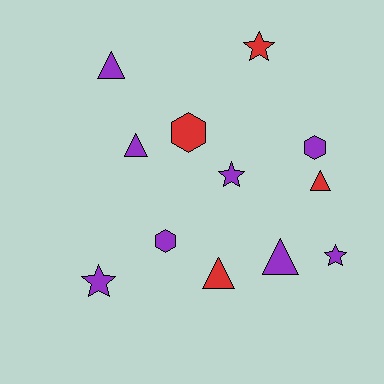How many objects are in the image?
There are 12 objects.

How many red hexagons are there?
There is 1 red hexagon.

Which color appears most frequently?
Purple, with 8 objects.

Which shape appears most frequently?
Triangle, with 5 objects.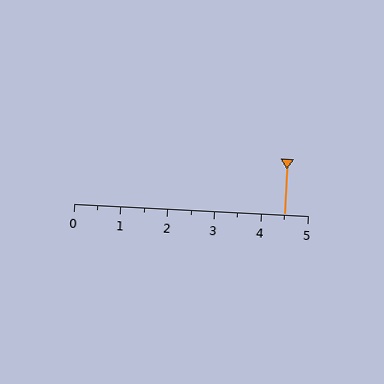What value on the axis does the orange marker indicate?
The marker indicates approximately 4.5.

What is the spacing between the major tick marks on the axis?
The major ticks are spaced 1 apart.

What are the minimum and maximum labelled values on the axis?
The axis runs from 0 to 5.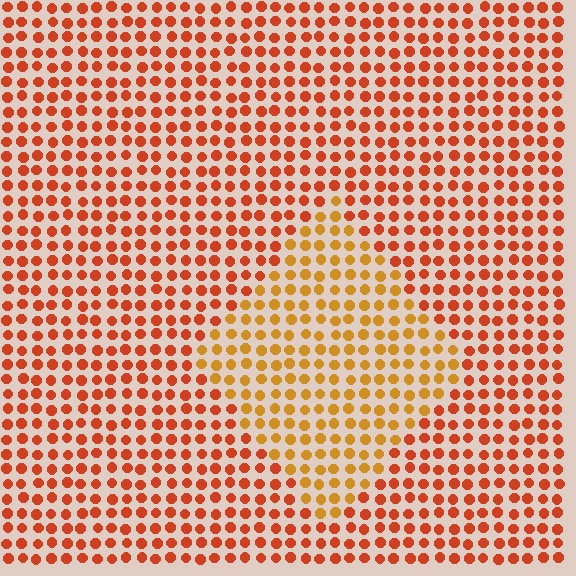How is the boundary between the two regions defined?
The boundary is defined purely by a slight shift in hue (about 28 degrees). Spacing, size, and orientation are identical on both sides.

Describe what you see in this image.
The image is filled with small red elements in a uniform arrangement. A diamond-shaped region is visible where the elements are tinted to a slightly different hue, forming a subtle color boundary.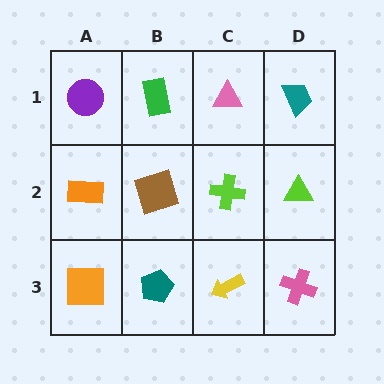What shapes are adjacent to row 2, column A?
A purple circle (row 1, column A), an orange square (row 3, column A), a brown square (row 2, column B).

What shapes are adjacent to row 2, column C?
A pink triangle (row 1, column C), a yellow arrow (row 3, column C), a brown square (row 2, column B), a lime triangle (row 2, column D).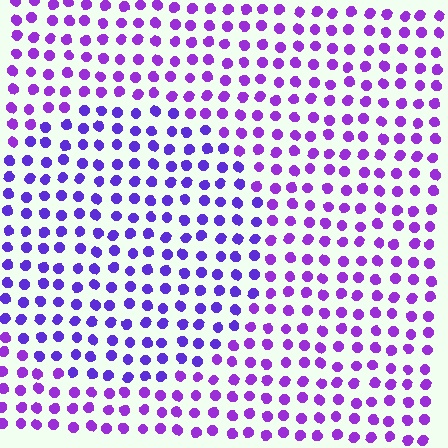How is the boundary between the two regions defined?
The boundary is defined purely by a slight shift in hue (about 22 degrees). Spacing, size, and orientation are identical on both sides.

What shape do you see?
I see a circle.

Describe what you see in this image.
The image is filled with small purple elements in a uniform arrangement. A circle-shaped region is visible where the elements are tinted to a slightly different hue, forming a subtle color boundary.